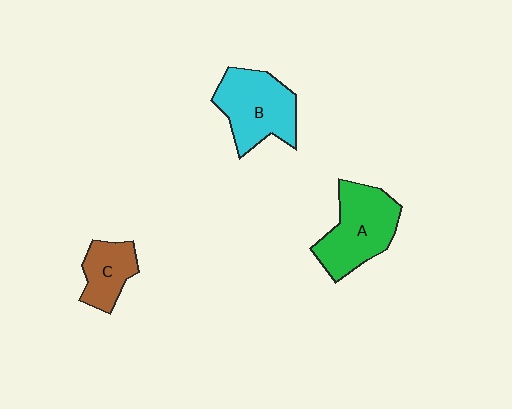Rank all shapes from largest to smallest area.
From largest to smallest: A (green), B (cyan), C (brown).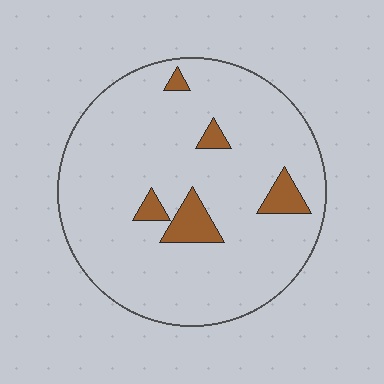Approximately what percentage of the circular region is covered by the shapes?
Approximately 10%.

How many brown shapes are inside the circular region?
5.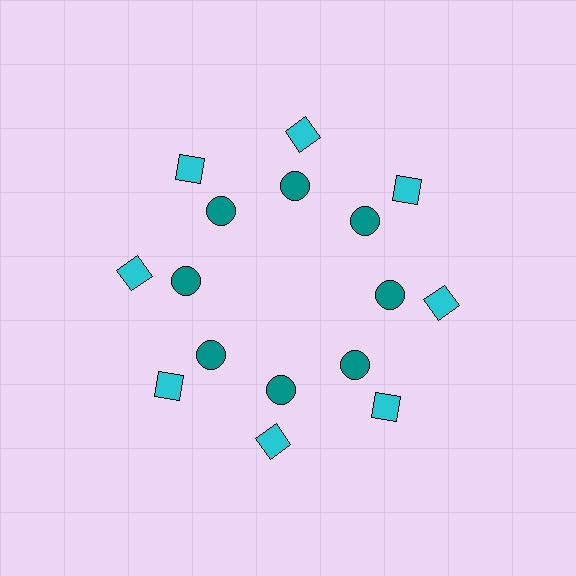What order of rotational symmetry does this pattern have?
This pattern has 8-fold rotational symmetry.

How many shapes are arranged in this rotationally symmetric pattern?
There are 16 shapes, arranged in 8 groups of 2.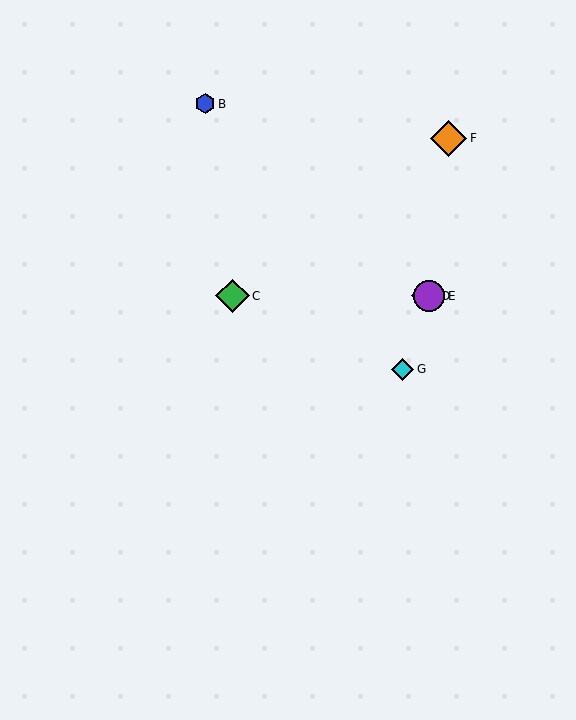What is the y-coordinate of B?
Object B is at y≈104.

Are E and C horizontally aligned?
Yes, both are at y≈296.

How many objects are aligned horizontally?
4 objects (A, C, D, E) are aligned horizontally.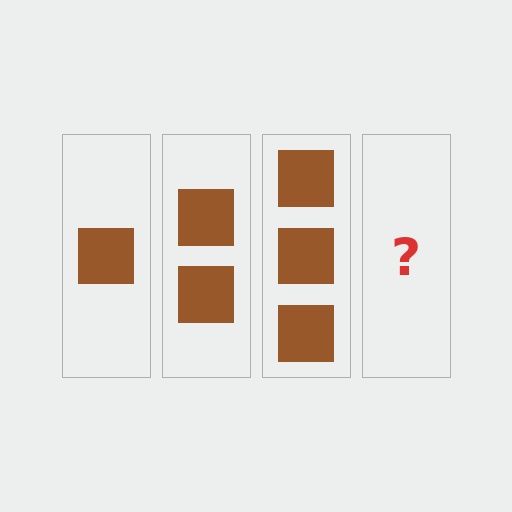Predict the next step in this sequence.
The next step is 4 squares.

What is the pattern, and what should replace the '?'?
The pattern is that each step adds one more square. The '?' should be 4 squares.